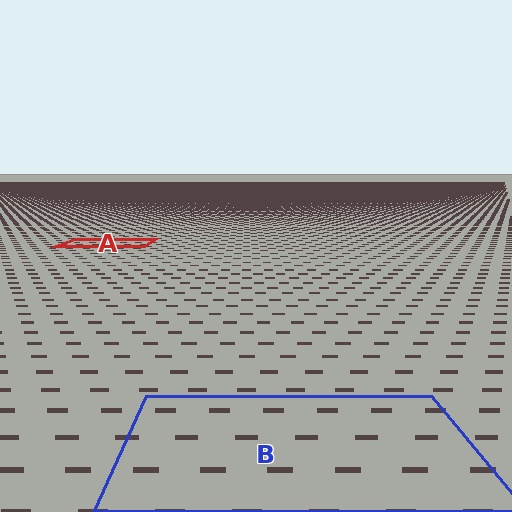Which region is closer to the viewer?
Region B is closer. The texture elements there are larger and more spread out.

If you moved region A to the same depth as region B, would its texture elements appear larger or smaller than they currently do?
They would appear larger. At a closer depth, the same texture elements are projected at a bigger on-screen size.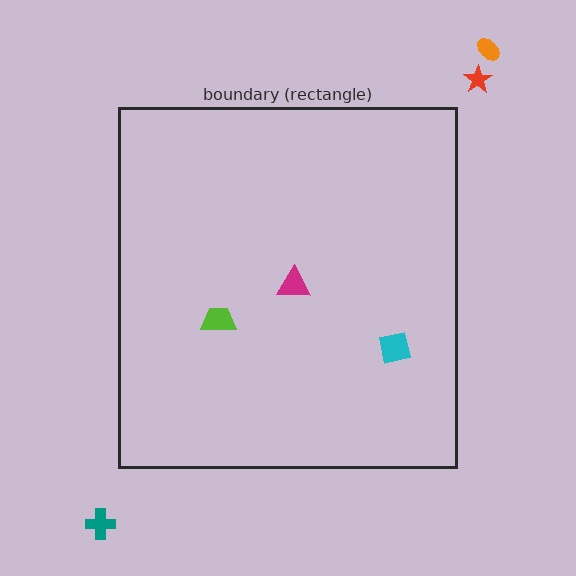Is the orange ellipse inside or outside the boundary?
Outside.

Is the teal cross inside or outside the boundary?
Outside.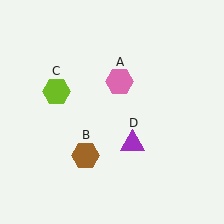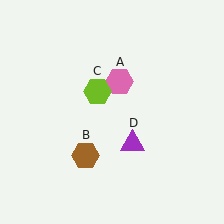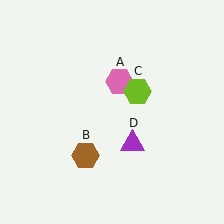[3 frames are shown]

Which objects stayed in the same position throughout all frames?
Pink hexagon (object A) and brown hexagon (object B) and purple triangle (object D) remained stationary.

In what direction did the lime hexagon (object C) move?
The lime hexagon (object C) moved right.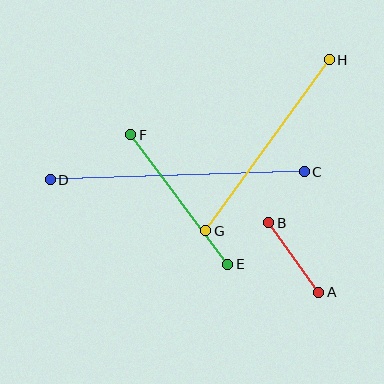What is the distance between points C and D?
The distance is approximately 254 pixels.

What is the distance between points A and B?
The distance is approximately 85 pixels.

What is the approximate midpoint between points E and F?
The midpoint is at approximately (179, 199) pixels.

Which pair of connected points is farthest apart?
Points C and D are farthest apart.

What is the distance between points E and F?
The distance is approximately 162 pixels.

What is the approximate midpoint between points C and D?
The midpoint is at approximately (177, 176) pixels.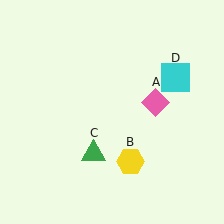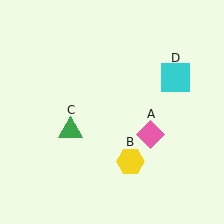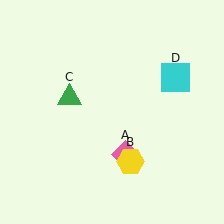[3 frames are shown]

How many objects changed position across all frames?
2 objects changed position: pink diamond (object A), green triangle (object C).